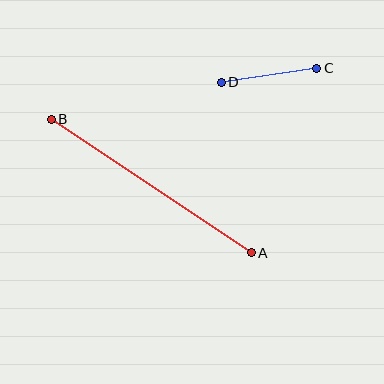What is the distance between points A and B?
The distance is approximately 240 pixels.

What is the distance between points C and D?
The distance is approximately 97 pixels.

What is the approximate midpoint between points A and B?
The midpoint is at approximately (151, 186) pixels.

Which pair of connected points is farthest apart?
Points A and B are farthest apart.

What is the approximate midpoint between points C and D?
The midpoint is at approximately (269, 75) pixels.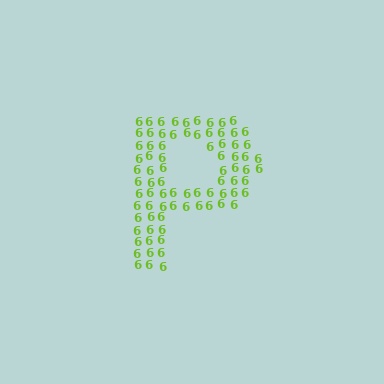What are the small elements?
The small elements are digit 6's.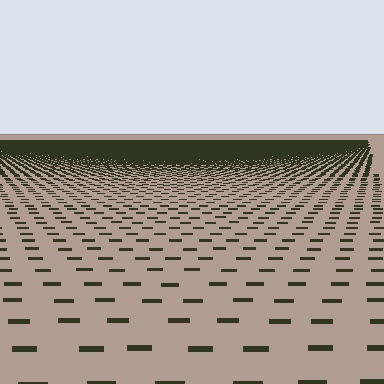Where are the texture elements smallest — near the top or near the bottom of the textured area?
Near the top.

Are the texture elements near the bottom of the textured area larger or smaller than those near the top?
Larger. Near the bottom, elements are closer to the viewer and appear at a bigger on-screen size.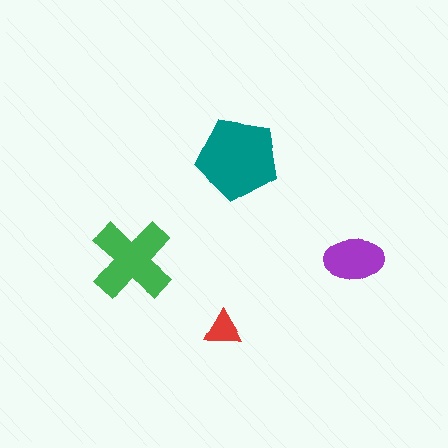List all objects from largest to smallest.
The teal pentagon, the green cross, the purple ellipse, the red triangle.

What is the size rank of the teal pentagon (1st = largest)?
1st.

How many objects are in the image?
There are 4 objects in the image.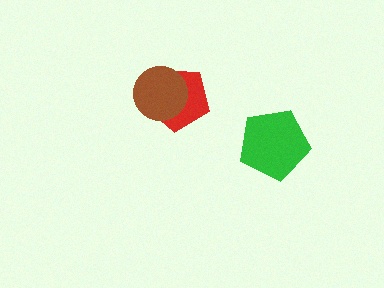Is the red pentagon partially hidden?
Yes, it is partially covered by another shape.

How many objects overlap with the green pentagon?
0 objects overlap with the green pentagon.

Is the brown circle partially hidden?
No, no other shape covers it.